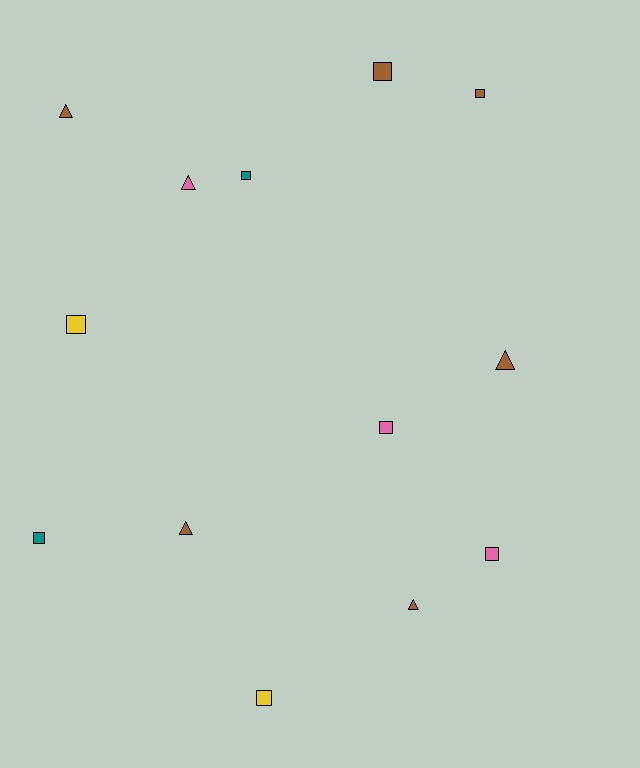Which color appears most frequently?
Brown, with 6 objects.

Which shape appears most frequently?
Square, with 8 objects.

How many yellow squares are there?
There are 2 yellow squares.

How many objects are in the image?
There are 13 objects.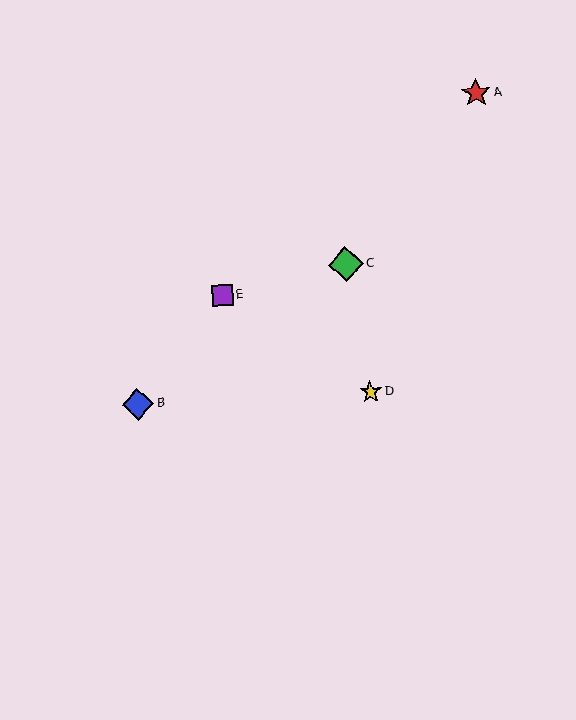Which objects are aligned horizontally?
Objects B, D are aligned horizontally.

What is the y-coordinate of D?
Object D is at y≈392.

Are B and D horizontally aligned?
Yes, both are at y≈404.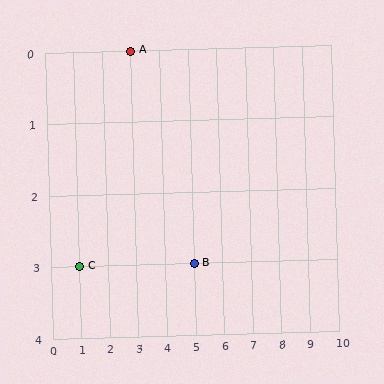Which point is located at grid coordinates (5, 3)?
Point B is at (5, 3).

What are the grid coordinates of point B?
Point B is at grid coordinates (5, 3).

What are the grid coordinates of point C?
Point C is at grid coordinates (1, 3).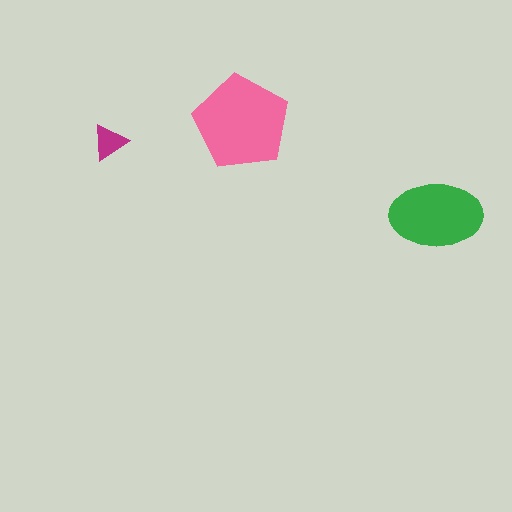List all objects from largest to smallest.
The pink pentagon, the green ellipse, the magenta triangle.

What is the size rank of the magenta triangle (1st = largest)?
3rd.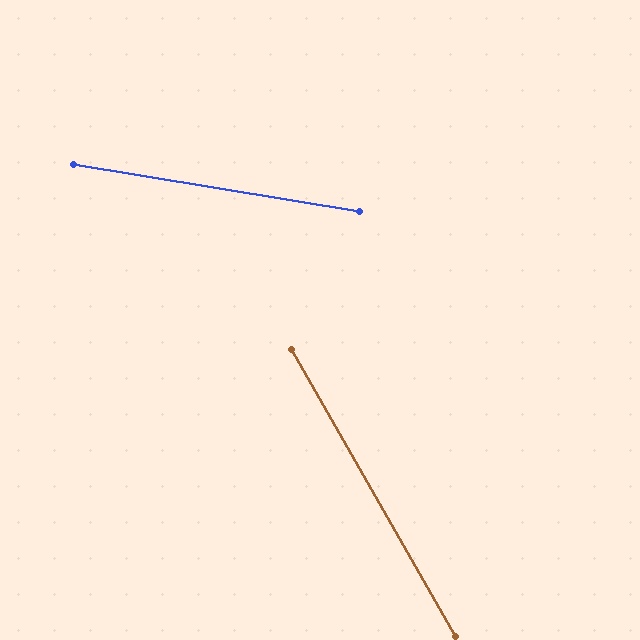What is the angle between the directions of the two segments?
Approximately 51 degrees.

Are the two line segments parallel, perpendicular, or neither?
Neither parallel nor perpendicular — they differ by about 51°.